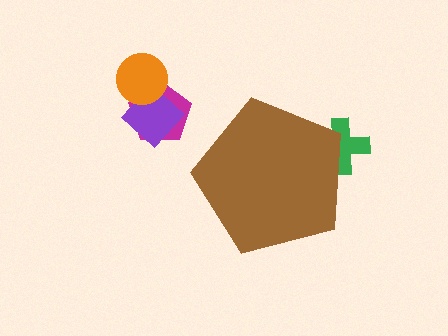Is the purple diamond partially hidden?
No, the purple diamond is fully visible.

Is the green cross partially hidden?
Yes, the green cross is partially hidden behind the brown pentagon.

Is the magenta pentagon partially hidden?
No, the magenta pentagon is fully visible.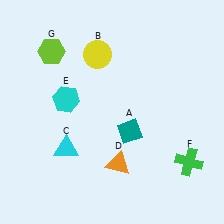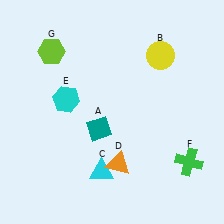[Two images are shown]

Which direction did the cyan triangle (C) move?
The cyan triangle (C) moved right.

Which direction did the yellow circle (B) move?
The yellow circle (B) moved right.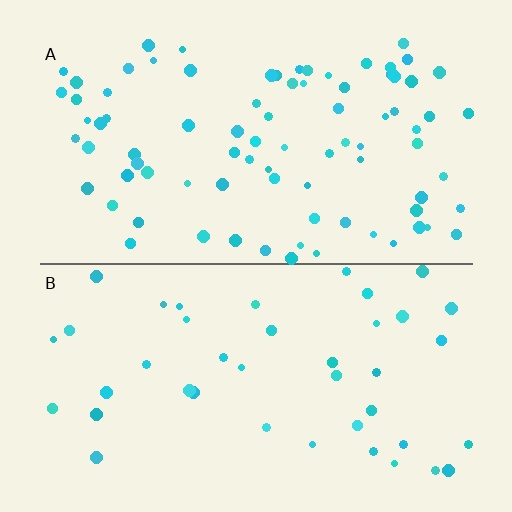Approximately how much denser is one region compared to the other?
Approximately 2.0× — region A over region B.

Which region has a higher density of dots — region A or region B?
A (the top).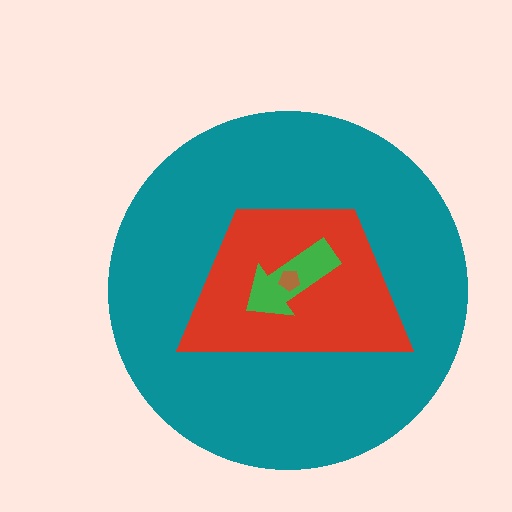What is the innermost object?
The brown pentagon.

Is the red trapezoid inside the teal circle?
Yes.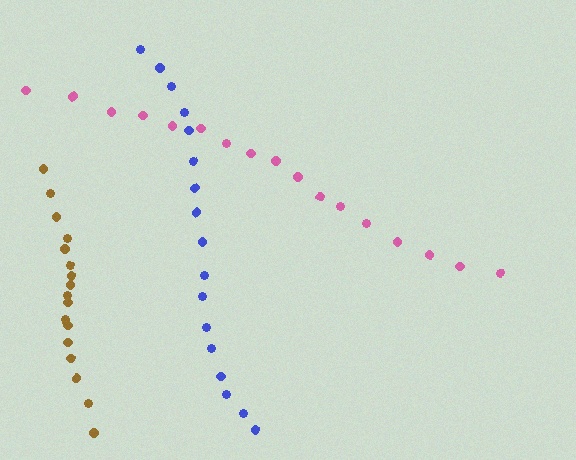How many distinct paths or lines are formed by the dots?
There are 3 distinct paths.